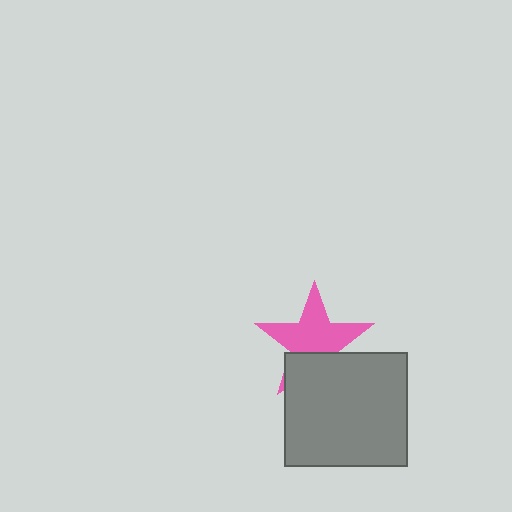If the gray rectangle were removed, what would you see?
You would see the complete pink star.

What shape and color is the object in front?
The object in front is a gray rectangle.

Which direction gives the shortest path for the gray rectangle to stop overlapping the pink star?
Moving down gives the shortest separation.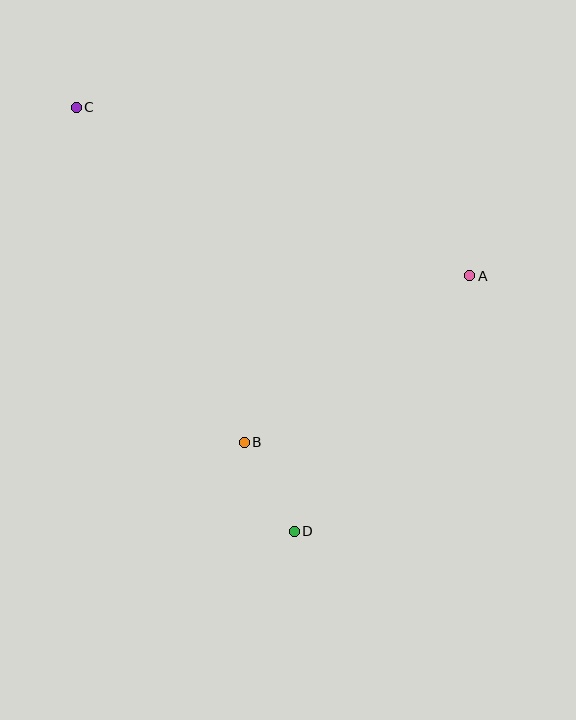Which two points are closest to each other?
Points B and D are closest to each other.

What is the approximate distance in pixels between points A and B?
The distance between A and B is approximately 280 pixels.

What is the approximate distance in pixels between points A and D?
The distance between A and D is approximately 310 pixels.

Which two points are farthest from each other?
Points C and D are farthest from each other.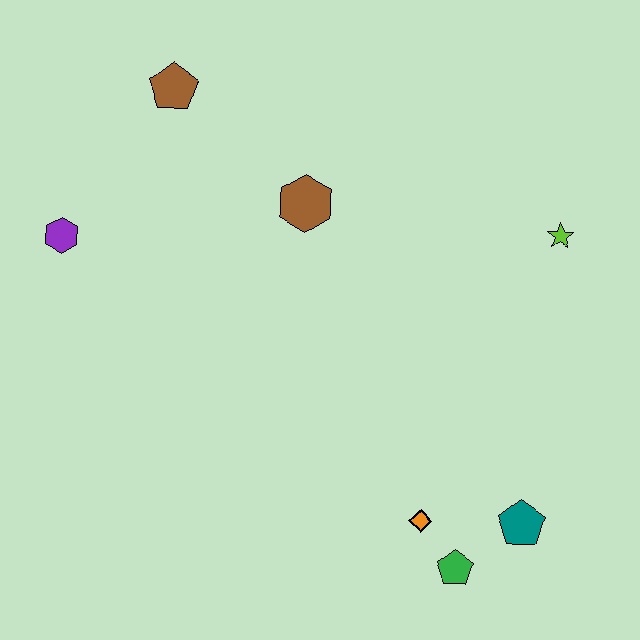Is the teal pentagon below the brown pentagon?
Yes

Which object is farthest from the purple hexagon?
The teal pentagon is farthest from the purple hexagon.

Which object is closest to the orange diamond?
The green pentagon is closest to the orange diamond.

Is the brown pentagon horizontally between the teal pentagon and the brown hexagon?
No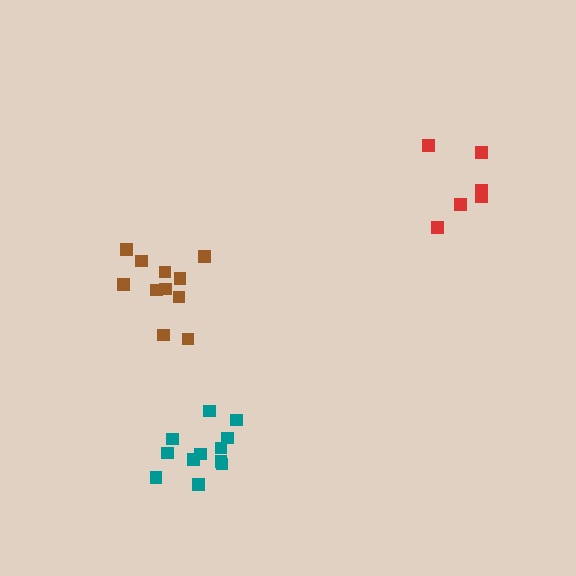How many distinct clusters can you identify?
There are 3 distinct clusters.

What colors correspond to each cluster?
The clusters are colored: red, brown, teal.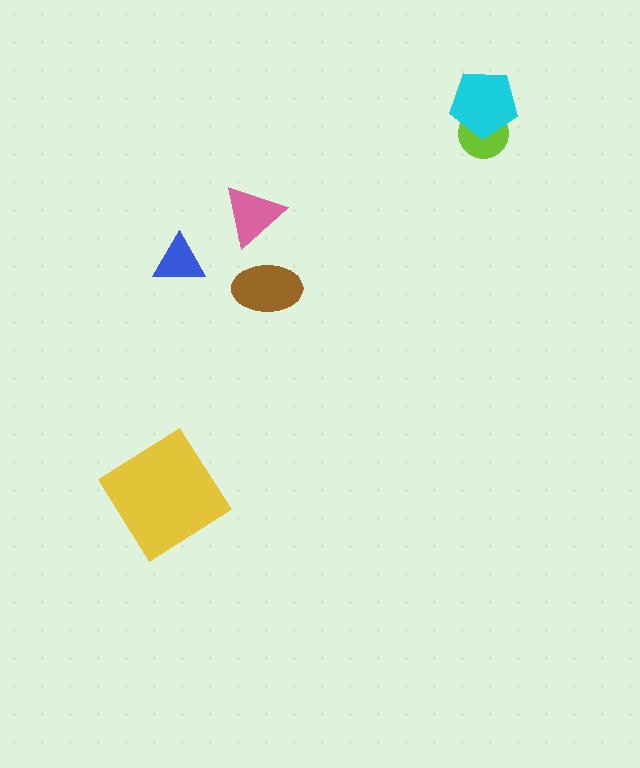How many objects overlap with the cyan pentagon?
1 object overlaps with the cyan pentagon.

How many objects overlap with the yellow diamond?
0 objects overlap with the yellow diamond.